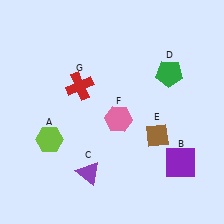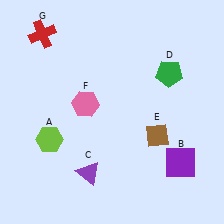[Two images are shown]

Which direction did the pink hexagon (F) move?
The pink hexagon (F) moved left.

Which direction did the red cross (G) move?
The red cross (G) moved up.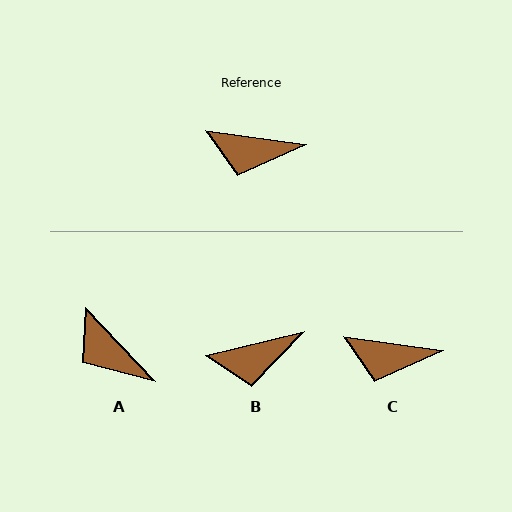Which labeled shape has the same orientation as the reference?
C.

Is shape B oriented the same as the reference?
No, it is off by about 22 degrees.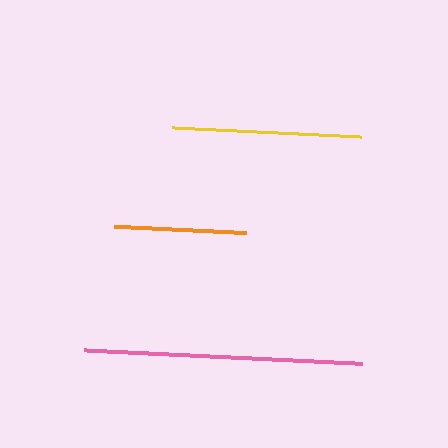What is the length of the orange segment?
The orange segment is approximately 132 pixels long.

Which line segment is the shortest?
The orange line is the shortest at approximately 132 pixels.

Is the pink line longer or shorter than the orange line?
The pink line is longer than the orange line.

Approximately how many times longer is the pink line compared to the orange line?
The pink line is approximately 2.1 times the length of the orange line.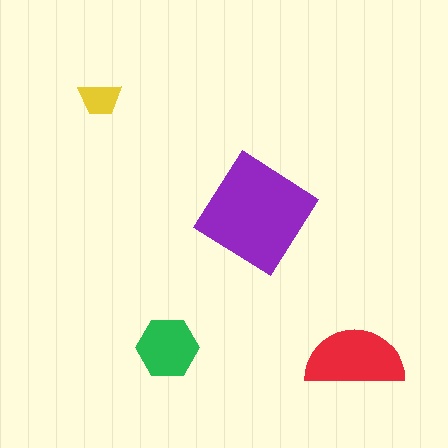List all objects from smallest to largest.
The yellow trapezoid, the green hexagon, the red semicircle, the purple diamond.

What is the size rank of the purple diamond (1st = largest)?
1st.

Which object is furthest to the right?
The red semicircle is rightmost.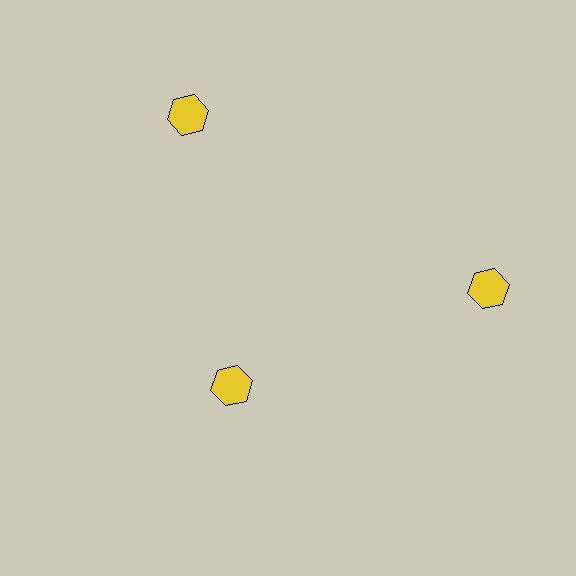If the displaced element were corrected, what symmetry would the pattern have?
It would have 3-fold rotational symmetry — the pattern would map onto itself every 120 degrees.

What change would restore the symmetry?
The symmetry would be restored by moving it outward, back onto the ring so that all 3 hexagons sit at equal angles and equal distance from the center.